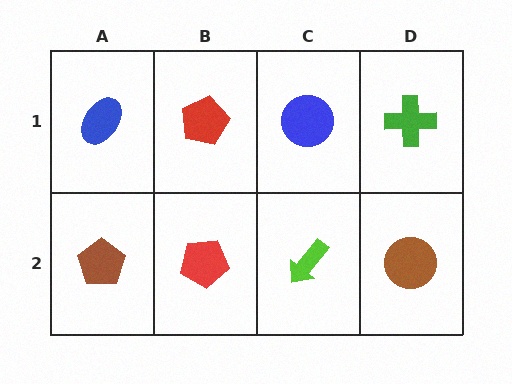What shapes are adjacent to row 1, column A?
A brown pentagon (row 2, column A), a red pentagon (row 1, column B).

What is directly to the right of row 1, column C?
A green cross.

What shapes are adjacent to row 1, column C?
A lime arrow (row 2, column C), a red pentagon (row 1, column B), a green cross (row 1, column D).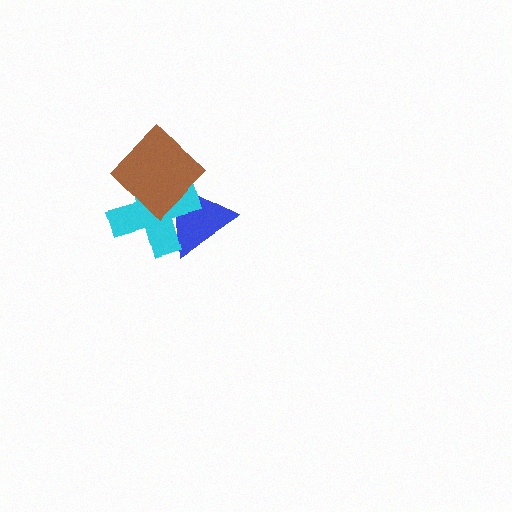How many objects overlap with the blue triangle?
2 objects overlap with the blue triangle.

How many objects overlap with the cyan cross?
2 objects overlap with the cyan cross.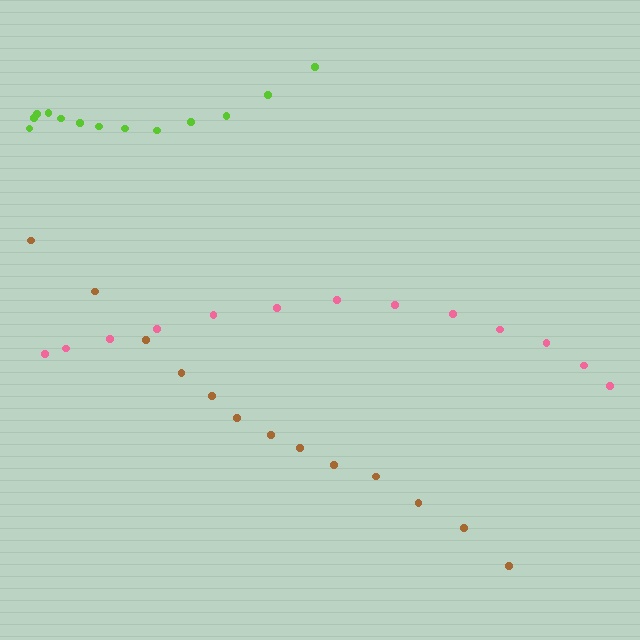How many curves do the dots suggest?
There are 3 distinct paths.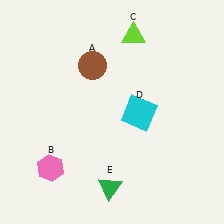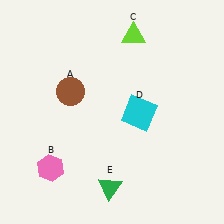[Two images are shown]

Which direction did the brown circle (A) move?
The brown circle (A) moved down.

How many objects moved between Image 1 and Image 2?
1 object moved between the two images.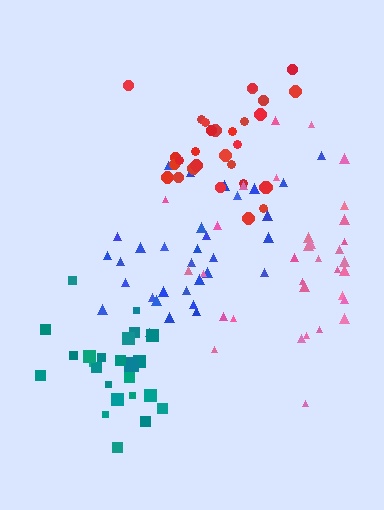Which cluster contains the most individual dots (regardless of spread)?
Pink (33).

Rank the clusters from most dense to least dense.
red, teal, blue, pink.